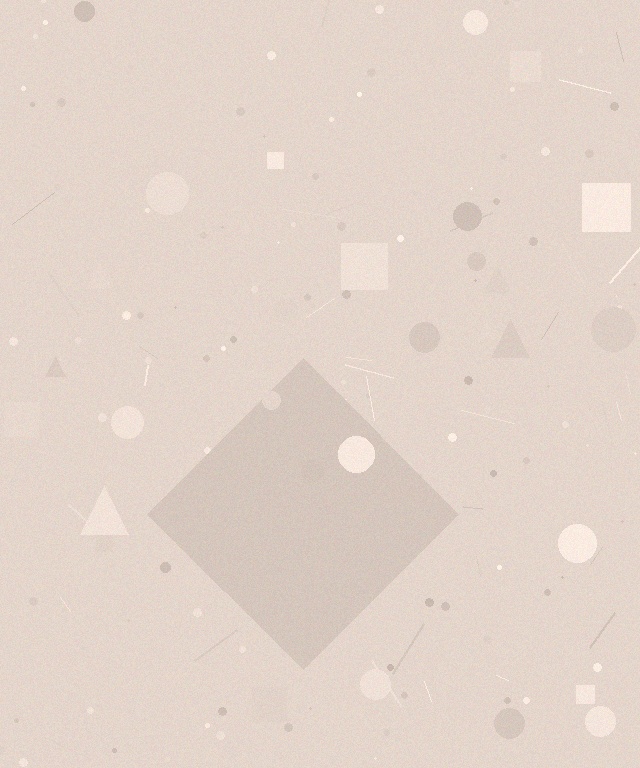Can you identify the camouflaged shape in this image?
The camouflaged shape is a diamond.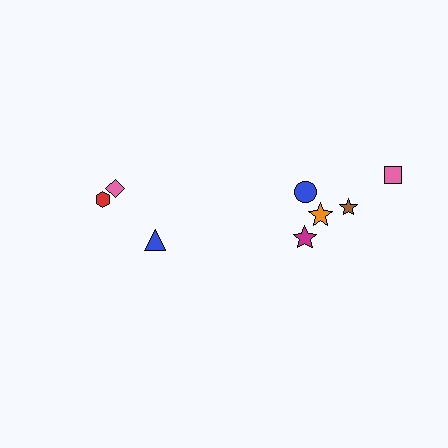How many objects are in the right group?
There are 5 objects.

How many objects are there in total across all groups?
There are 8 objects.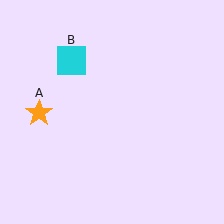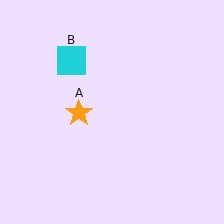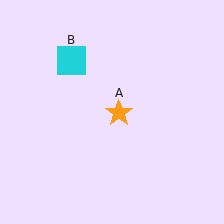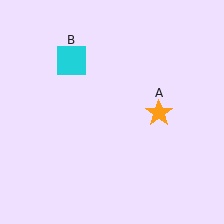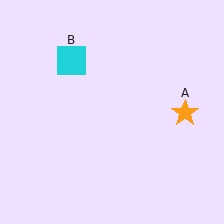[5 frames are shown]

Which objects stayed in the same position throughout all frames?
Cyan square (object B) remained stationary.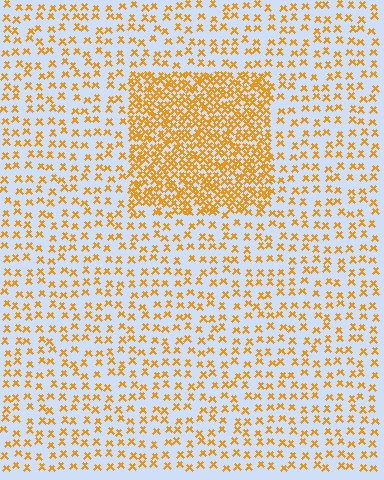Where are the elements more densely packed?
The elements are more densely packed inside the rectangle boundary.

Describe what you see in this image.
The image contains small orange elements arranged at two different densities. A rectangle-shaped region is visible where the elements are more densely packed than the surrounding area.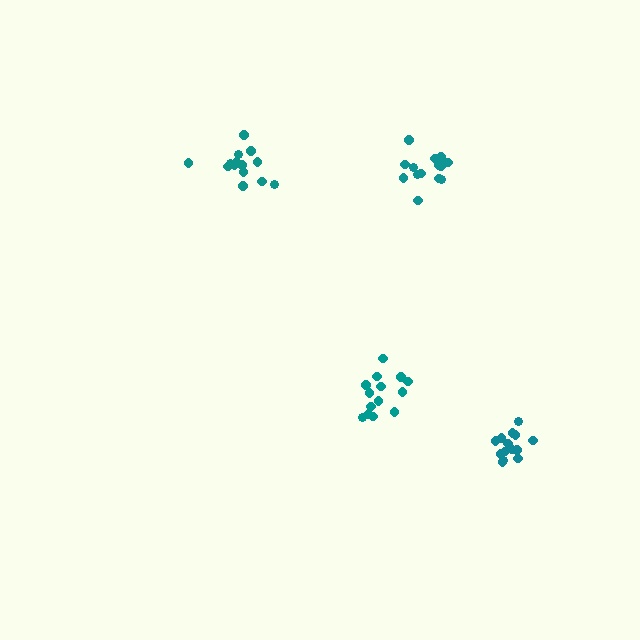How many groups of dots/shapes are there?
There are 4 groups.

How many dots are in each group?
Group 1: 14 dots, Group 2: 14 dots, Group 3: 14 dots, Group 4: 14 dots (56 total).